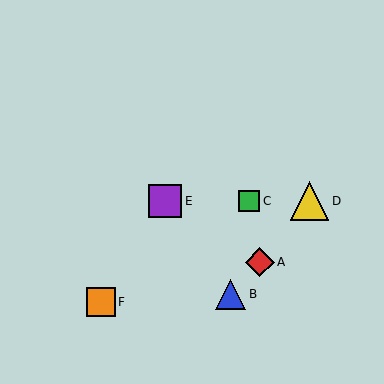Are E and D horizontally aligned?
Yes, both are at y≈201.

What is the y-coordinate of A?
Object A is at y≈262.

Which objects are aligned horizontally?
Objects C, D, E are aligned horizontally.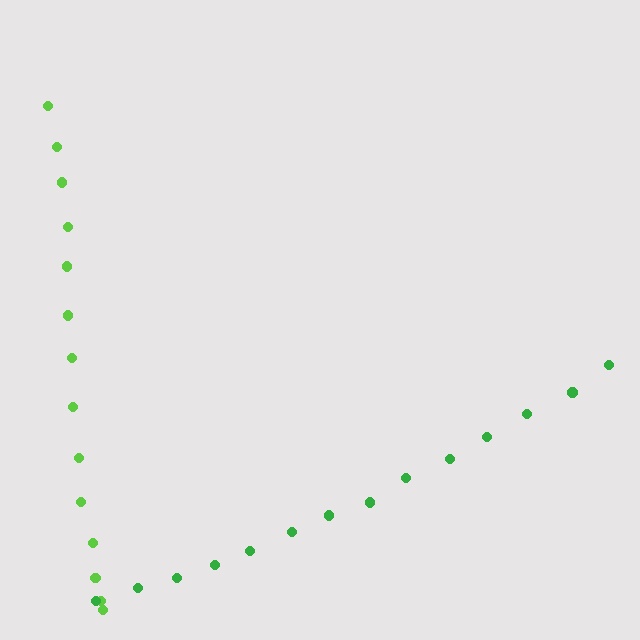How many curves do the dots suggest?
There are 2 distinct paths.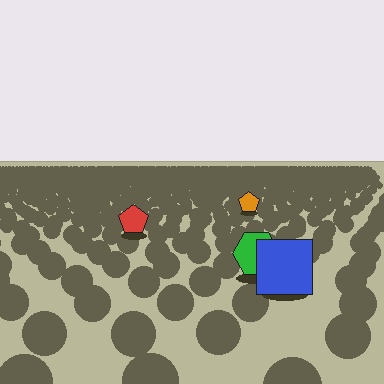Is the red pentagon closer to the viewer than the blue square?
No. The blue square is closer — you can tell from the texture gradient: the ground texture is coarser near it.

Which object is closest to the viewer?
The blue square is closest. The texture marks near it are larger and more spread out.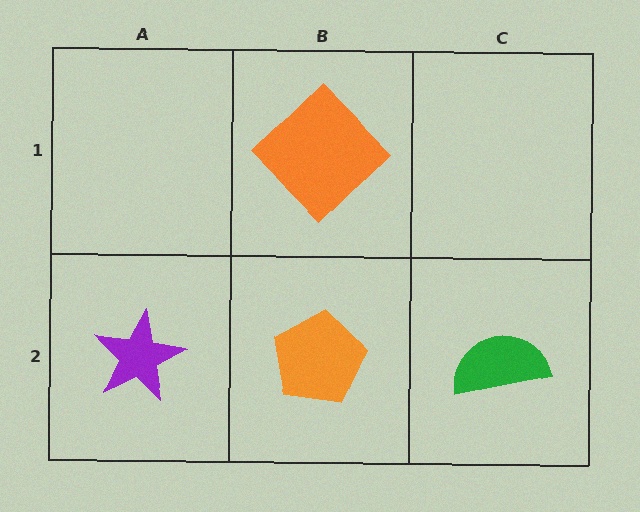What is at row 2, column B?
An orange pentagon.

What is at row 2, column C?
A green semicircle.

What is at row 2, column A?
A purple star.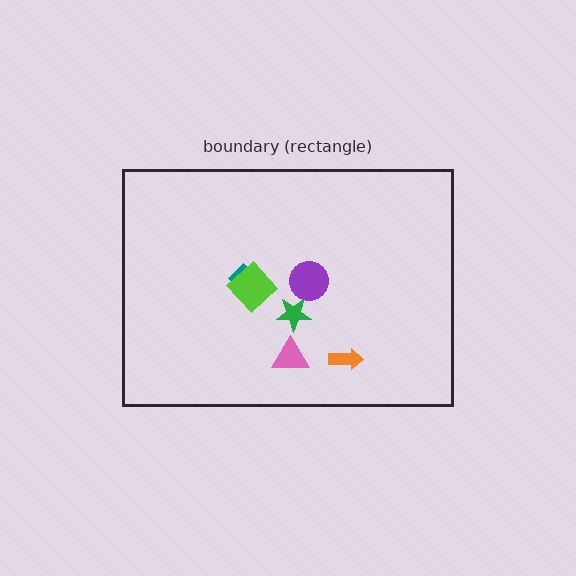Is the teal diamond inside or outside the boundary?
Inside.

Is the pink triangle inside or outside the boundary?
Inside.